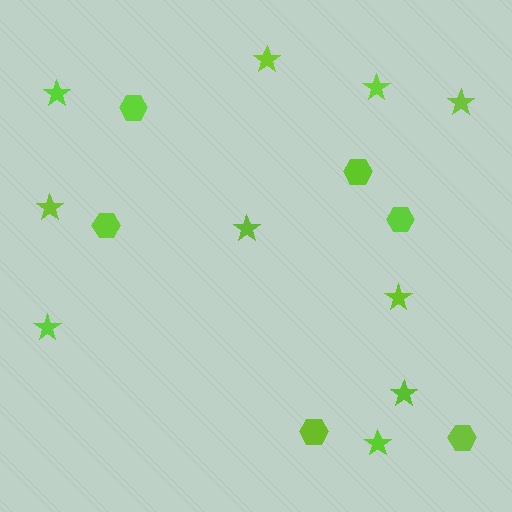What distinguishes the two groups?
There are 2 groups: one group of stars (10) and one group of hexagons (6).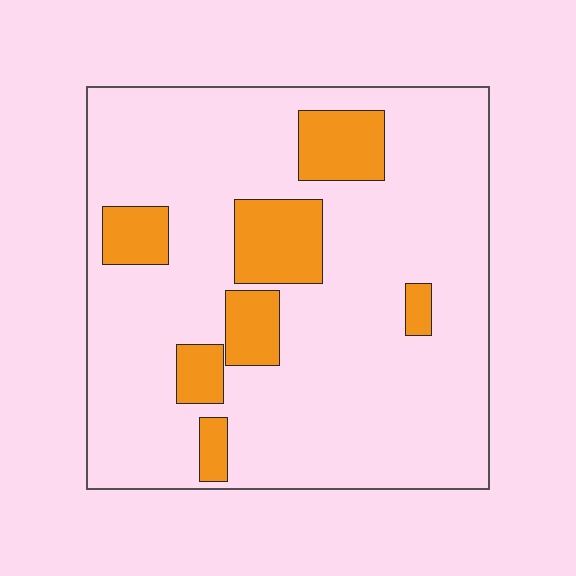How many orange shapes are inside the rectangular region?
7.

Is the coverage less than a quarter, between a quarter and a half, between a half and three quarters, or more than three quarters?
Less than a quarter.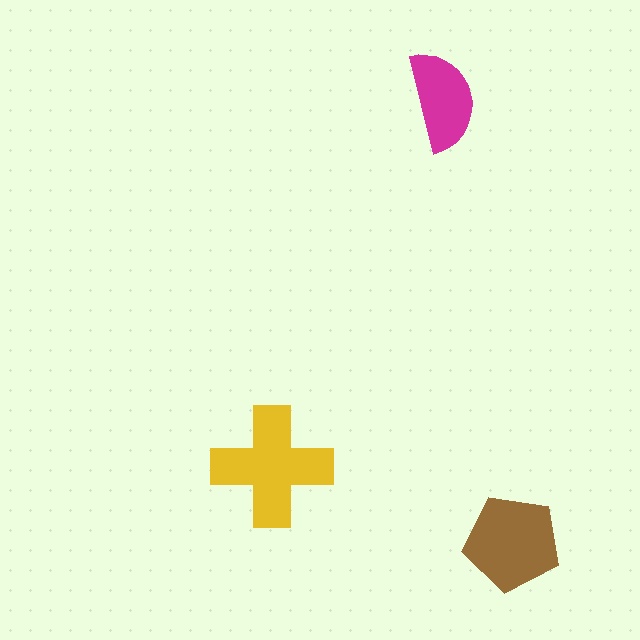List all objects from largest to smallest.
The yellow cross, the brown pentagon, the magenta semicircle.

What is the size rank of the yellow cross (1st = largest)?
1st.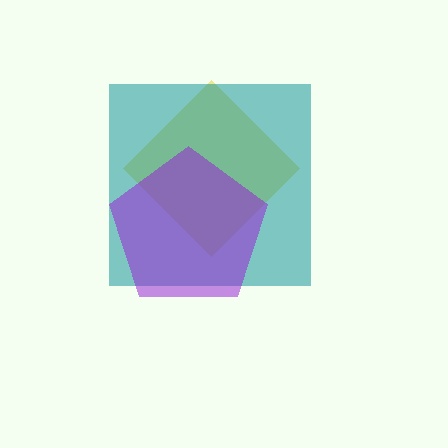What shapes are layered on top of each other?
The layered shapes are: a yellow diamond, a teal square, a purple pentagon.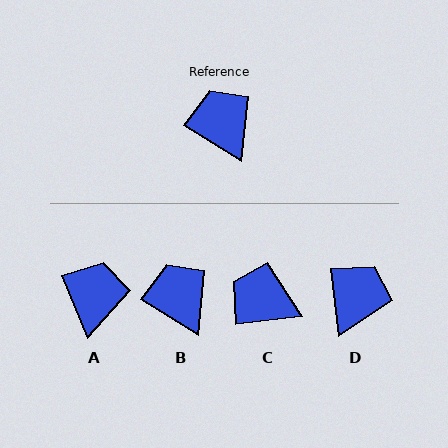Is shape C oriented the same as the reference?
No, it is off by about 39 degrees.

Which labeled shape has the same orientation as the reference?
B.